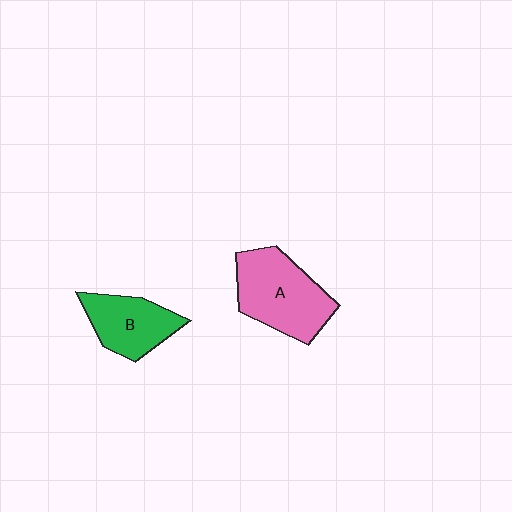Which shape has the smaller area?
Shape B (green).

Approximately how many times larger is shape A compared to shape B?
Approximately 1.4 times.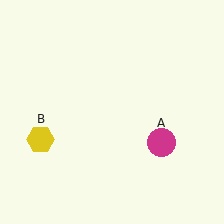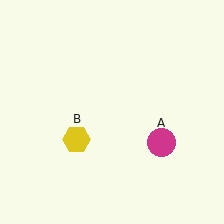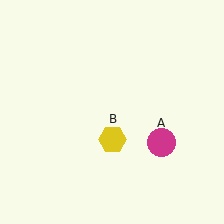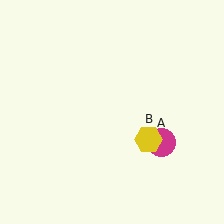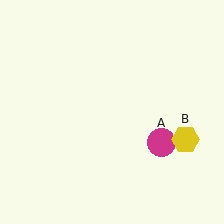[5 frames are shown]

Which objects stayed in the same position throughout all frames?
Magenta circle (object A) remained stationary.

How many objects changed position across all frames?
1 object changed position: yellow hexagon (object B).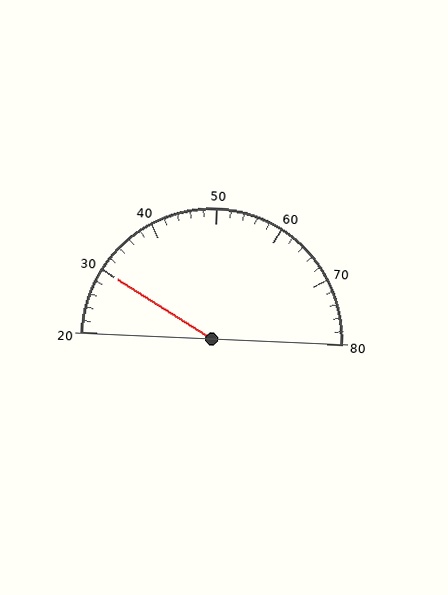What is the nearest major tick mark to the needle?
The nearest major tick mark is 30.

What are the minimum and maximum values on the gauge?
The gauge ranges from 20 to 80.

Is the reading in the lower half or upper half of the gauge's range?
The reading is in the lower half of the range (20 to 80).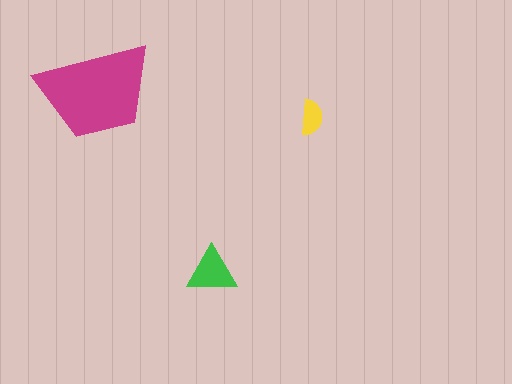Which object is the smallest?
The yellow semicircle.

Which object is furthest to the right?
The yellow semicircle is rightmost.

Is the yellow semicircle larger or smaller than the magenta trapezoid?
Smaller.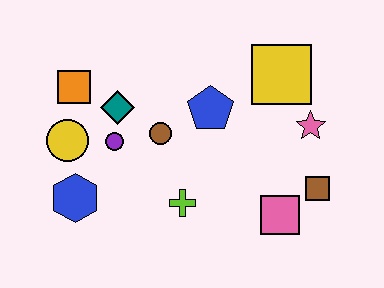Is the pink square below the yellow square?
Yes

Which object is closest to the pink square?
The brown square is closest to the pink square.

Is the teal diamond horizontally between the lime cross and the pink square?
No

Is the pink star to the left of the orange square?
No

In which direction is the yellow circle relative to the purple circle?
The yellow circle is to the left of the purple circle.